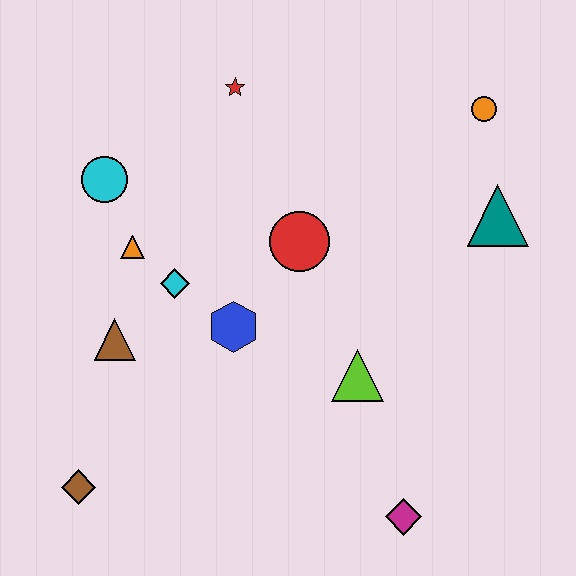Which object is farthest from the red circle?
The brown diamond is farthest from the red circle.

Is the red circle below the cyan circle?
Yes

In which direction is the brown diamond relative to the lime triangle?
The brown diamond is to the left of the lime triangle.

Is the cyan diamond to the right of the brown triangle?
Yes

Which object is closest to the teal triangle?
The orange circle is closest to the teal triangle.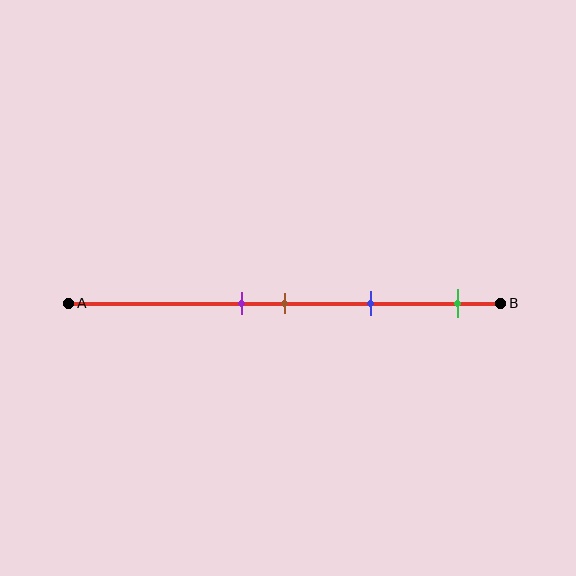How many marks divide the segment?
There are 4 marks dividing the segment.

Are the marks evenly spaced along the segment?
No, the marks are not evenly spaced.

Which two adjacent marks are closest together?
The purple and brown marks are the closest adjacent pair.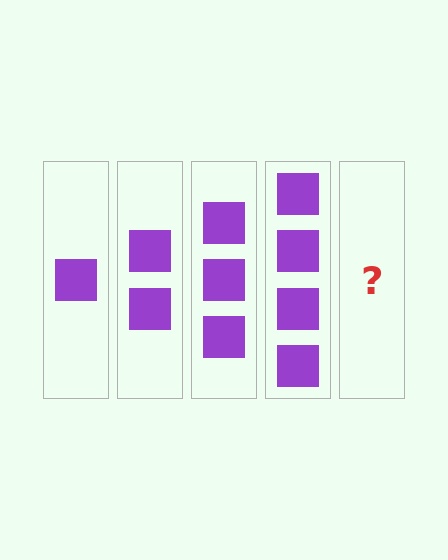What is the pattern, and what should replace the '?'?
The pattern is that each step adds one more square. The '?' should be 5 squares.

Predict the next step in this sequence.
The next step is 5 squares.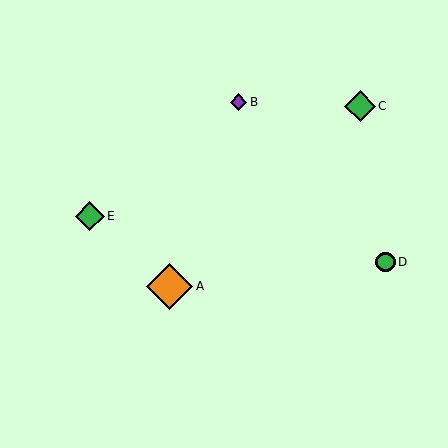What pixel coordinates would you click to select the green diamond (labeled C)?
Click at (360, 106) to select the green diamond C.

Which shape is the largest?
The orange diamond (labeled A) is the largest.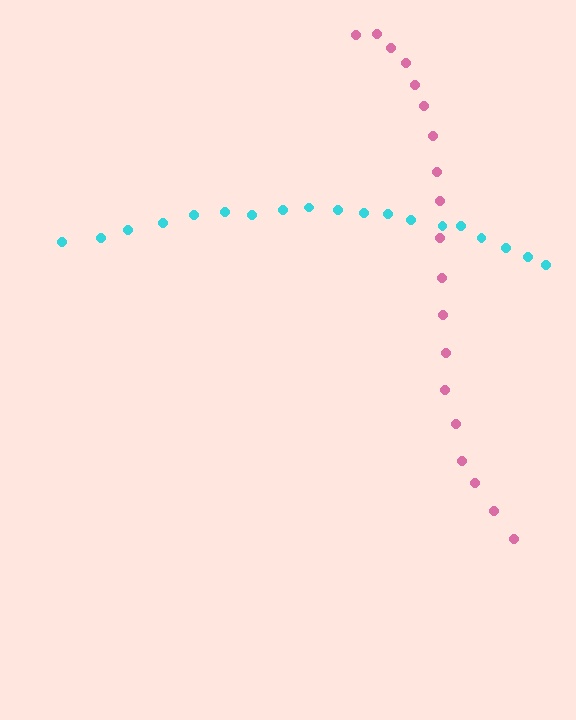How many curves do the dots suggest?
There are 2 distinct paths.